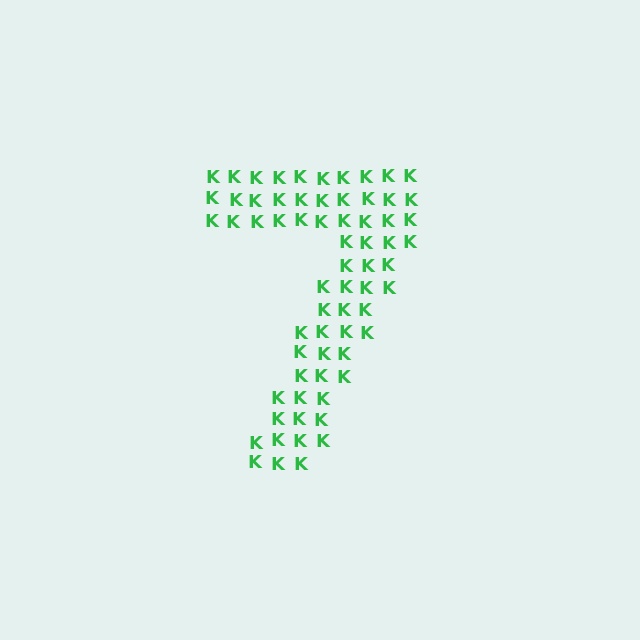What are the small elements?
The small elements are letter K's.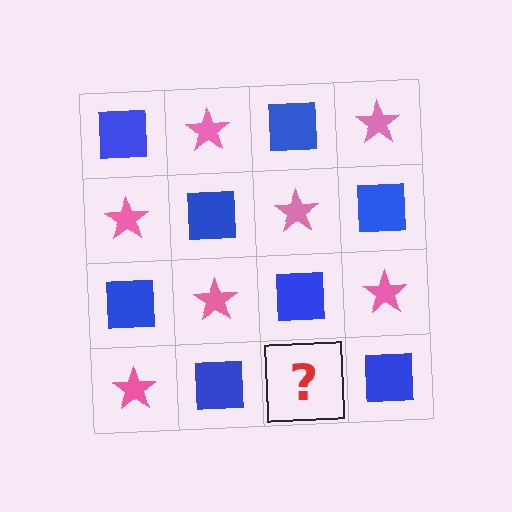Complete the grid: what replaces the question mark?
The question mark should be replaced with a pink star.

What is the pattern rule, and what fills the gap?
The rule is that it alternates blue square and pink star in a checkerboard pattern. The gap should be filled with a pink star.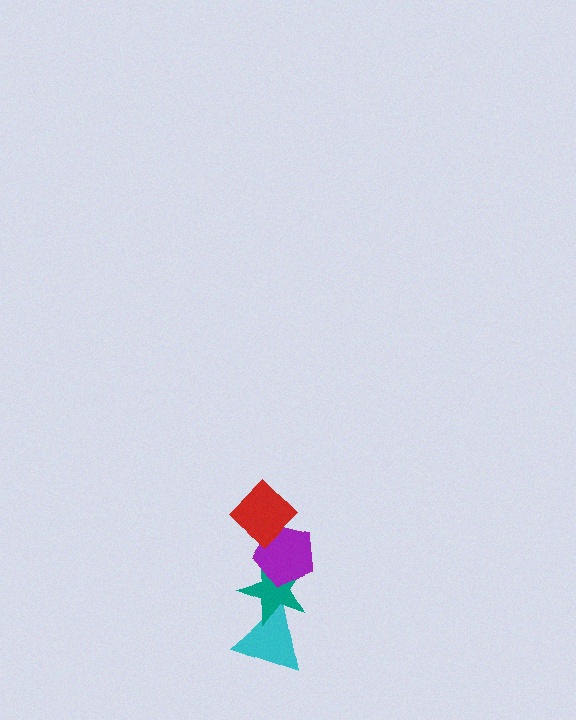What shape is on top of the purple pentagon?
The red diamond is on top of the purple pentagon.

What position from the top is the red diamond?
The red diamond is 1st from the top.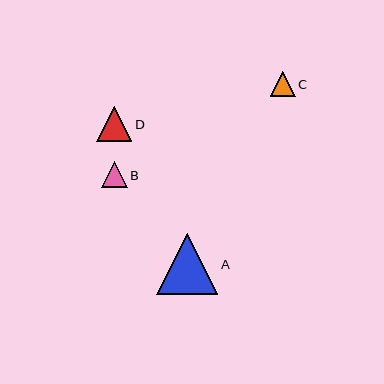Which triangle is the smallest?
Triangle C is the smallest with a size of approximately 25 pixels.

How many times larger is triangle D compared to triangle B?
Triangle D is approximately 1.4 times the size of triangle B.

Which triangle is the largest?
Triangle A is the largest with a size of approximately 61 pixels.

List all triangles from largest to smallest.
From largest to smallest: A, D, B, C.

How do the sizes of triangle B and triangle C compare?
Triangle B and triangle C are approximately the same size.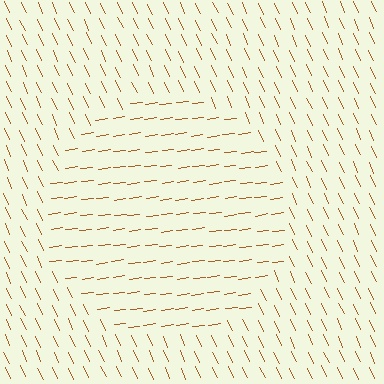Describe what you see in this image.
The image is filled with small brown line segments. A circle region in the image has lines oriented differently from the surrounding lines, creating a visible texture boundary.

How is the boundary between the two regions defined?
The boundary is defined purely by a change in line orientation (approximately 73 degrees difference). All lines are the same color and thickness.